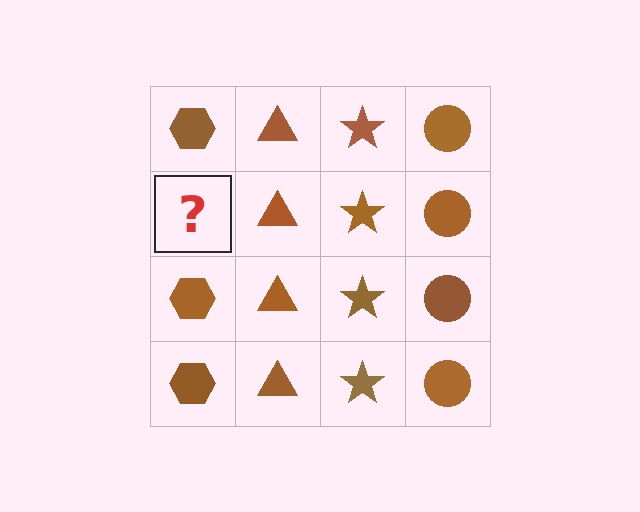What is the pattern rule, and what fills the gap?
The rule is that each column has a consistent shape. The gap should be filled with a brown hexagon.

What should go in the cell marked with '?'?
The missing cell should contain a brown hexagon.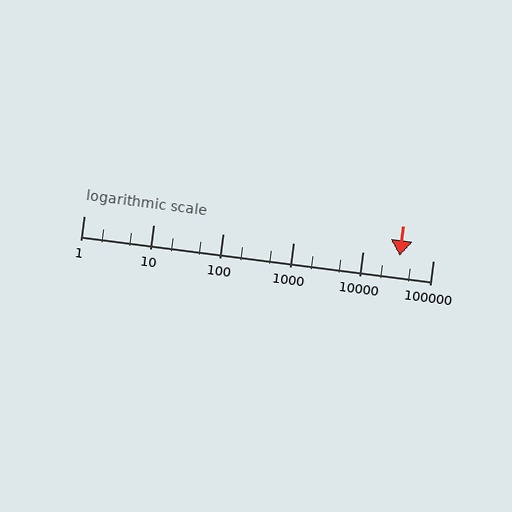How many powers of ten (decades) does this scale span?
The scale spans 5 decades, from 1 to 100000.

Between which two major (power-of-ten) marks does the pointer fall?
The pointer is between 10000 and 100000.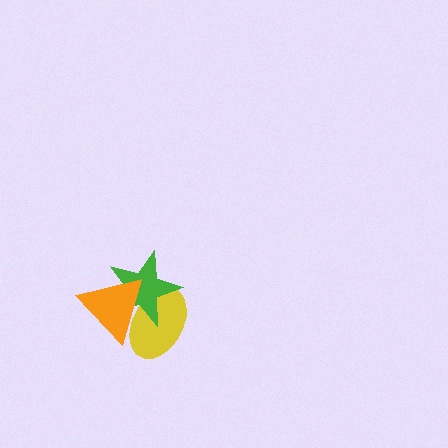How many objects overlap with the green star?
2 objects overlap with the green star.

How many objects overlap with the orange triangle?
2 objects overlap with the orange triangle.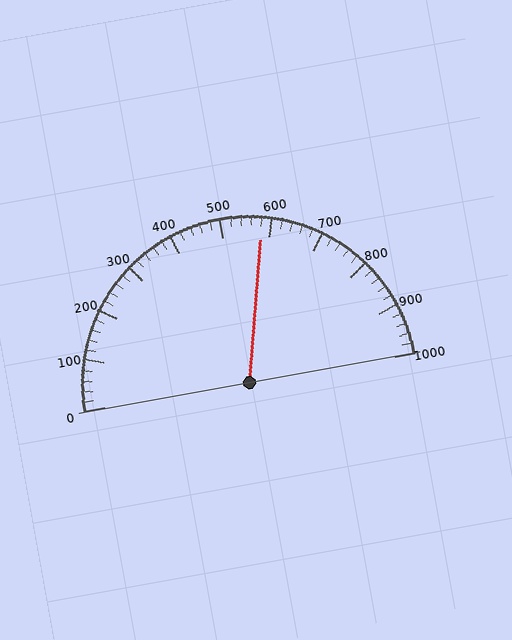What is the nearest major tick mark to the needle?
The nearest major tick mark is 600.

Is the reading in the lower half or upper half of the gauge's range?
The reading is in the upper half of the range (0 to 1000).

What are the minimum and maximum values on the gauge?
The gauge ranges from 0 to 1000.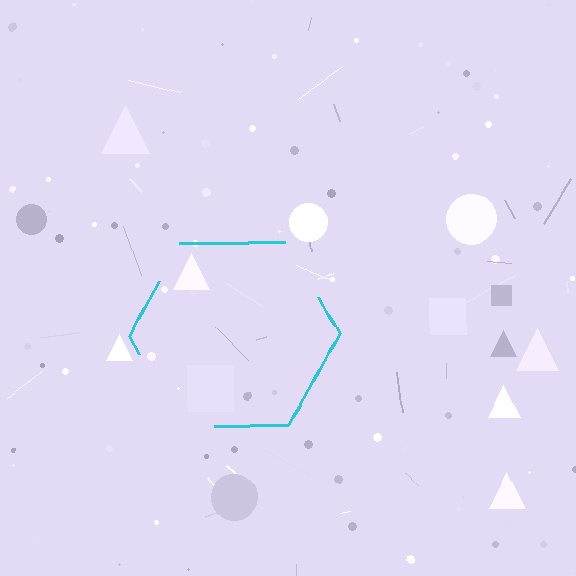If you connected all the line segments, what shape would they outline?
They would outline a hexagon.